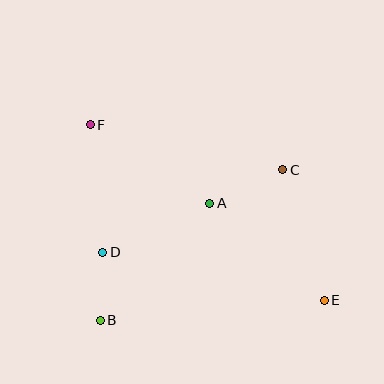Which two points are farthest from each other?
Points E and F are farthest from each other.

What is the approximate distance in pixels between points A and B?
The distance between A and B is approximately 160 pixels.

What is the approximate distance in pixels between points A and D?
The distance between A and D is approximately 118 pixels.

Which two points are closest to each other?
Points B and D are closest to each other.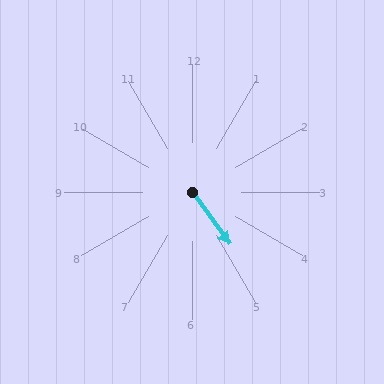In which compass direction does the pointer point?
Southeast.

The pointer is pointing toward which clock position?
Roughly 5 o'clock.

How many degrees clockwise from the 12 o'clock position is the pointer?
Approximately 144 degrees.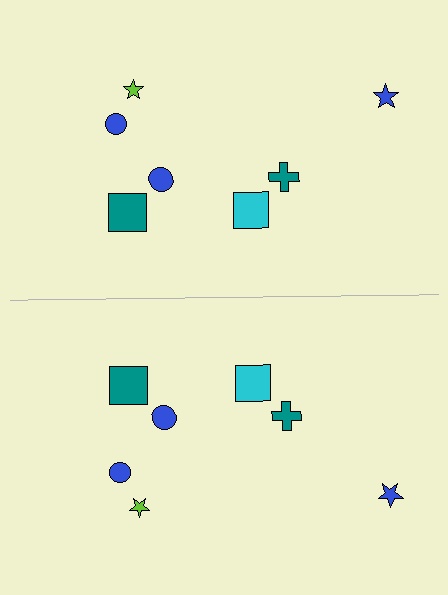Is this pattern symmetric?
Yes, this pattern has bilateral (reflection) symmetry.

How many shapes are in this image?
There are 14 shapes in this image.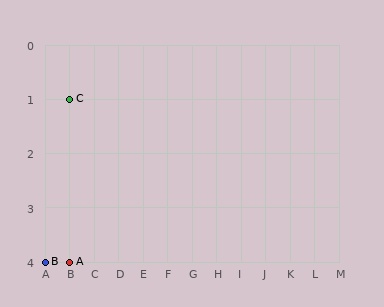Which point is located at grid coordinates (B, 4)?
Point A is at (B, 4).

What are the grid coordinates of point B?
Point B is at grid coordinates (A, 4).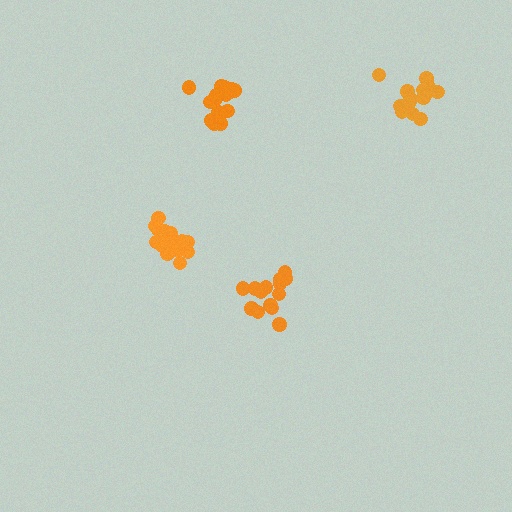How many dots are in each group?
Group 1: 15 dots, Group 2: 17 dots, Group 3: 14 dots, Group 4: 14 dots (60 total).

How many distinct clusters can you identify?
There are 4 distinct clusters.